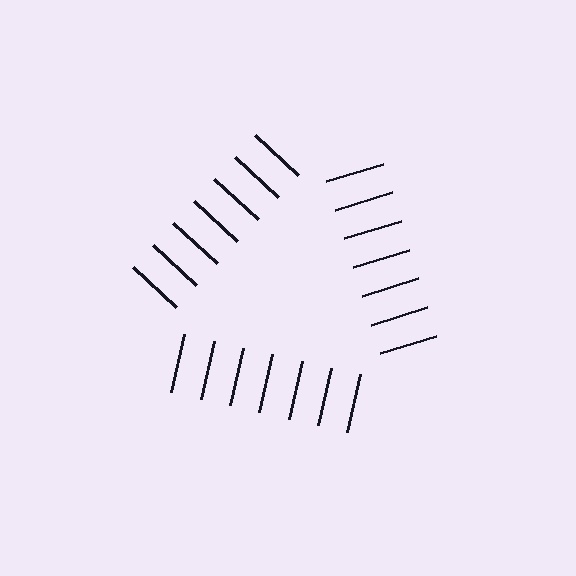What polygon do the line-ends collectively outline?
An illusory triangle — the line segments terminate on its edges but no continuous stroke is drawn.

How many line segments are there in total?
21 — 7 along each of the 3 edges.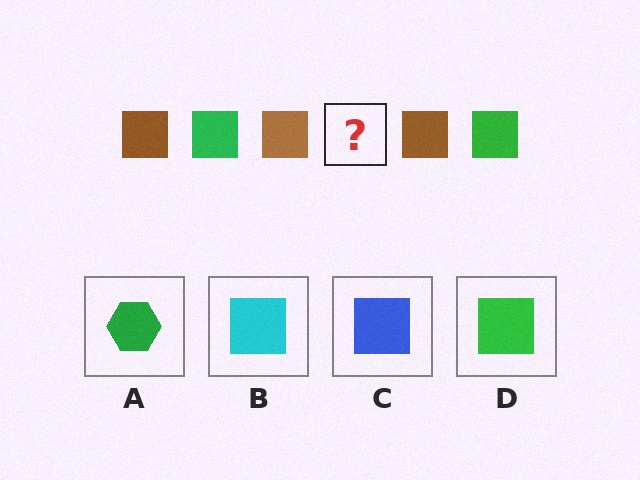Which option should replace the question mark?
Option D.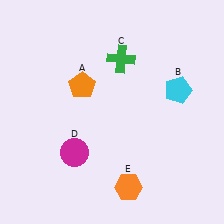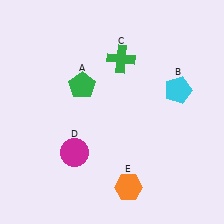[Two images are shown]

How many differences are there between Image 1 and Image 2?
There is 1 difference between the two images.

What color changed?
The pentagon (A) changed from orange in Image 1 to green in Image 2.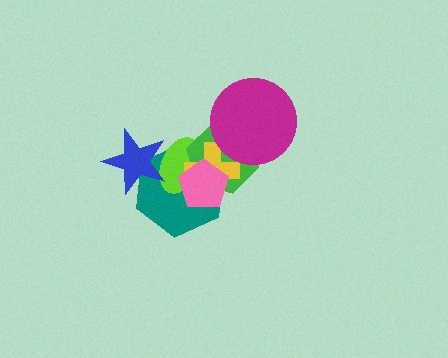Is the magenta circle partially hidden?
No, no other shape covers it.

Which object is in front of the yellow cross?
The pink pentagon is in front of the yellow cross.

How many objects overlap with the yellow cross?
4 objects overlap with the yellow cross.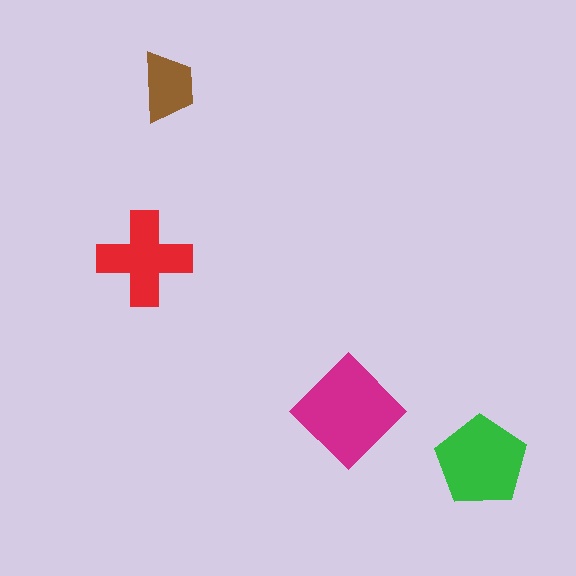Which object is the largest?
The magenta diamond.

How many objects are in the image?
There are 4 objects in the image.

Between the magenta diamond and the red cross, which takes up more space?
The magenta diamond.